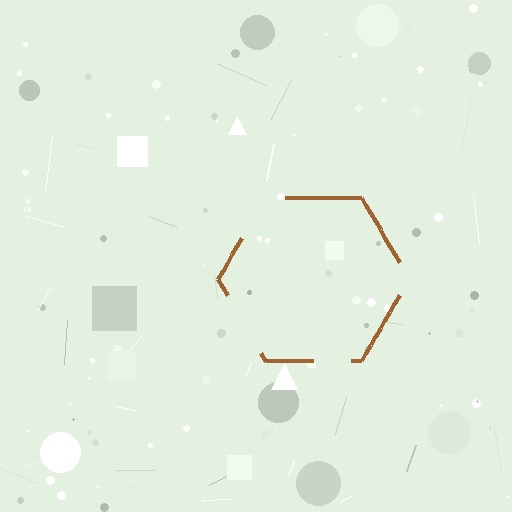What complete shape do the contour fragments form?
The contour fragments form a hexagon.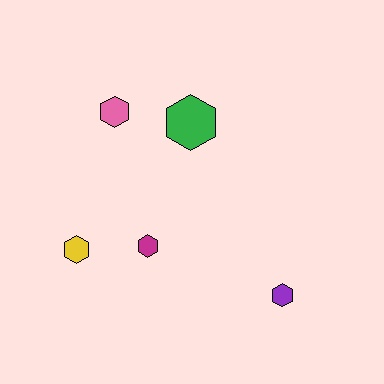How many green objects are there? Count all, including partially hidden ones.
There is 1 green object.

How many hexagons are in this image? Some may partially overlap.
There are 5 hexagons.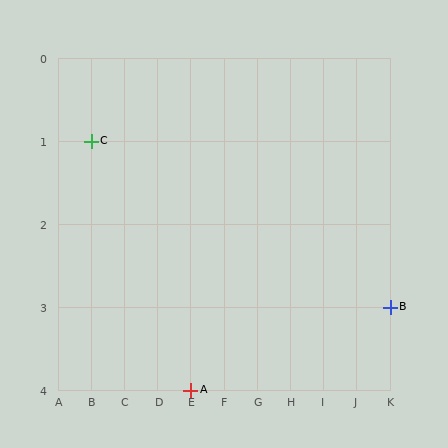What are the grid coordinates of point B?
Point B is at grid coordinates (K, 3).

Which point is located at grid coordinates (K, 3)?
Point B is at (K, 3).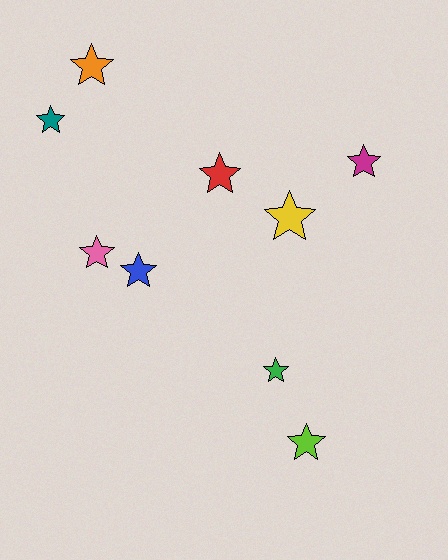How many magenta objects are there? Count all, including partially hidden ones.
There is 1 magenta object.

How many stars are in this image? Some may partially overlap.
There are 9 stars.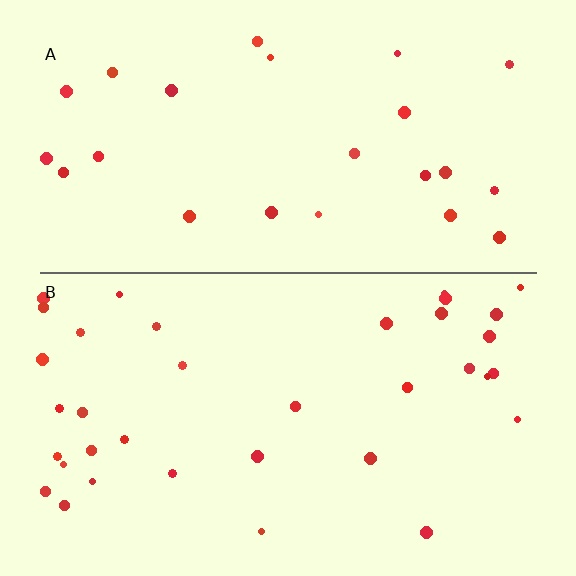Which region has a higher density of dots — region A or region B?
B (the bottom).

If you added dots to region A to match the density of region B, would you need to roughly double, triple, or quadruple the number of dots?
Approximately double.